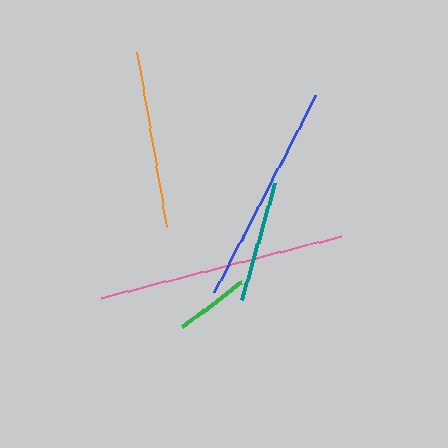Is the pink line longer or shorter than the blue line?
The pink line is longer than the blue line.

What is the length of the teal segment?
The teal segment is approximately 122 pixels long.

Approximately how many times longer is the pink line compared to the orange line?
The pink line is approximately 1.4 times the length of the orange line.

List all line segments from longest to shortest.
From longest to shortest: pink, blue, orange, teal, green.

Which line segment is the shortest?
The green line is the shortest at approximately 74 pixels.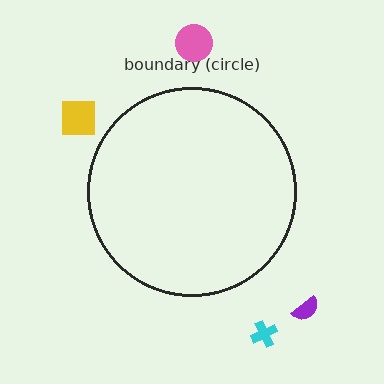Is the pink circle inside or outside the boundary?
Outside.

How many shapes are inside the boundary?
0 inside, 4 outside.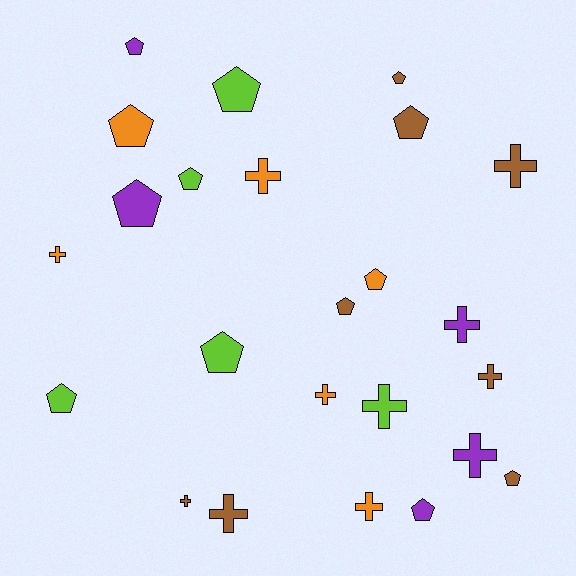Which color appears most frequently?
Brown, with 8 objects.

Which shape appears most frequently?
Pentagon, with 13 objects.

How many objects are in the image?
There are 24 objects.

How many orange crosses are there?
There are 4 orange crosses.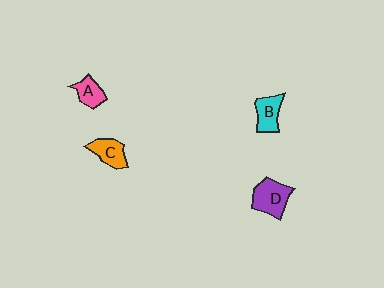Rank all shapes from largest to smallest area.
From largest to smallest: D (purple), B (cyan), C (orange), A (pink).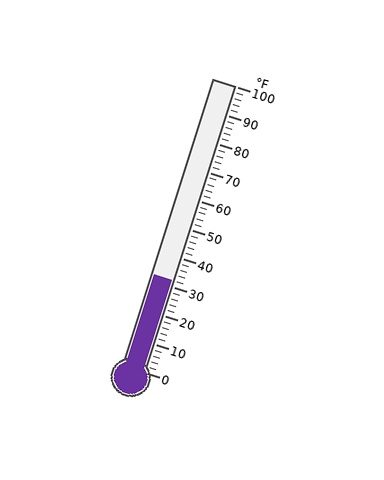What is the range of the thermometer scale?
The thermometer scale ranges from 0°F to 100°F.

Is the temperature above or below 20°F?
The temperature is above 20°F.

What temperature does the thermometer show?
The thermometer shows approximately 32°F.